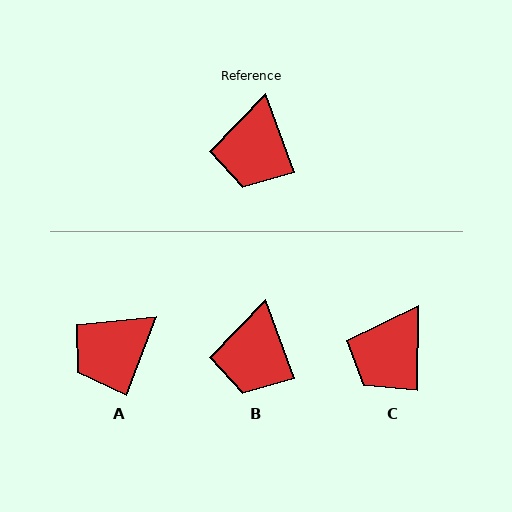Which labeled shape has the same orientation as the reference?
B.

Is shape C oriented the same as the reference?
No, it is off by about 21 degrees.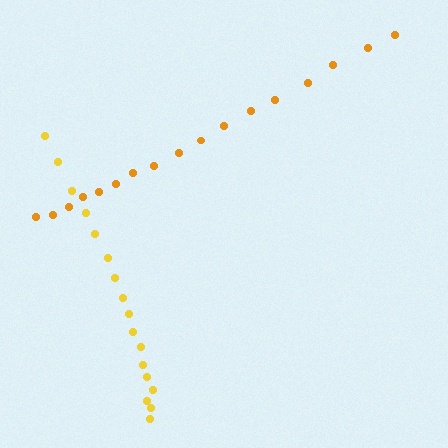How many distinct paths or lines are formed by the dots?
There are 2 distinct paths.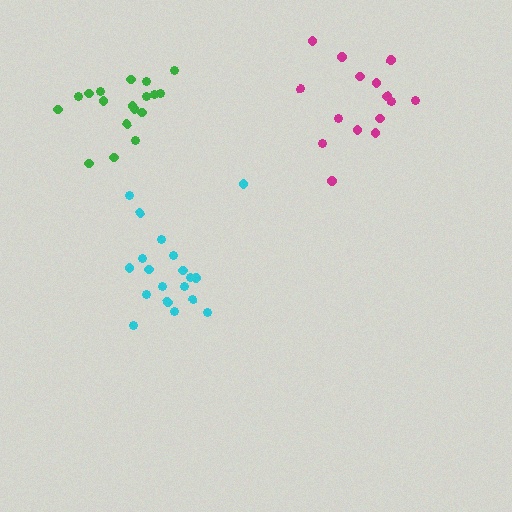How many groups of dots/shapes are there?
There are 3 groups.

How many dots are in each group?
Group 1: 15 dots, Group 2: 19 dots, Group 3: 18 dots (52 total).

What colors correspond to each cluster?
The clusters are colored: magenta, cyan, green.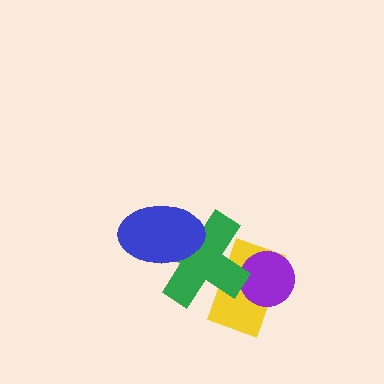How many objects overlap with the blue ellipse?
1 object overlaps with the blue ellipse.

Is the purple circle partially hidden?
Yes, it is partially covered by another shape.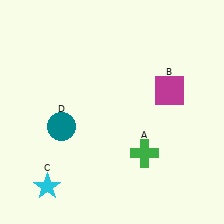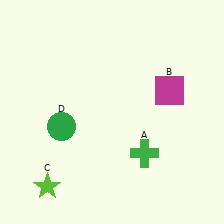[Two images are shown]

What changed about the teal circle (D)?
In Image 1, D is teal. In Image 2, it changed to green.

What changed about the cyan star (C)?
In Image 1, C is cyan. In Image 2, it changed to lime.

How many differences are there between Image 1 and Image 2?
There are 2 differences between the two images.